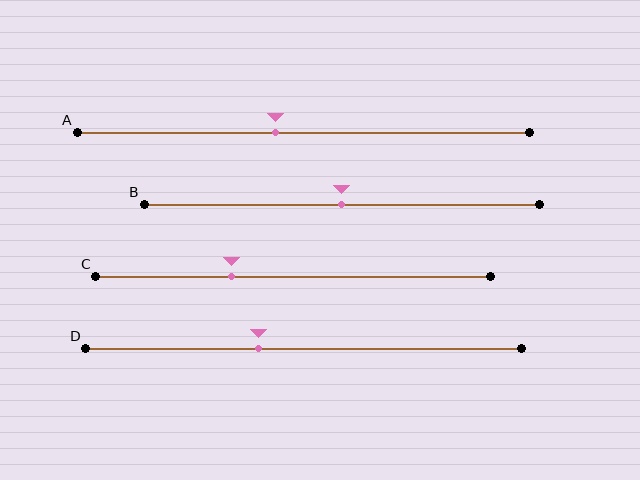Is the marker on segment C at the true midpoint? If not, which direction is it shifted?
No, the marker on segment C is shifted to the left by about 16% of the segment length.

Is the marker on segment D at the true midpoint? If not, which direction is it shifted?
No, the marker on segment D is shifted to the left by about 10% of the segment length.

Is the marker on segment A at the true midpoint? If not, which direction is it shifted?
No, the marker on segment A is shifted to the left by about 6% of the segment length.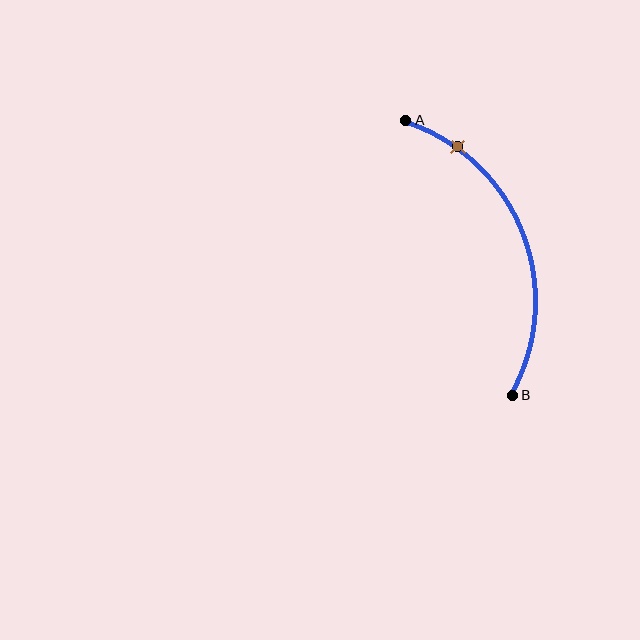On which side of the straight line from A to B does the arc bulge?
The arc bulges to the right of the straight line connecting A and B.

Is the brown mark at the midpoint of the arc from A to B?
No. The brown mark lies on the arc but is closer to endpoint A. The arc midpoint would be at the point on the curve equidistant along the arc from both A and B.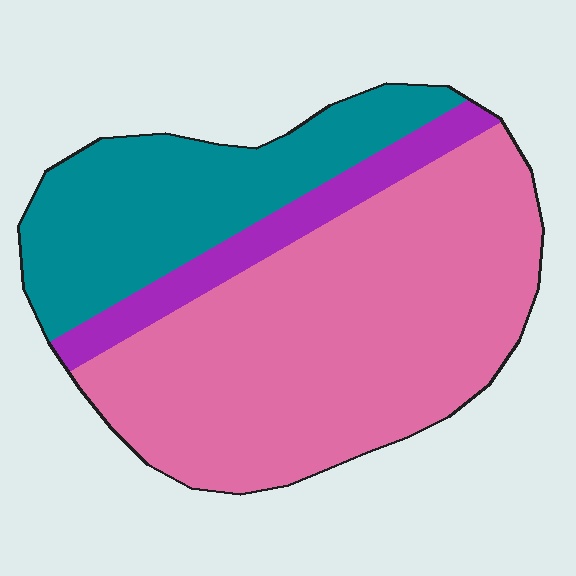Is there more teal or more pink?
Pink.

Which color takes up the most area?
Pink, at roughly 60%.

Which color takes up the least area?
Purple, at roughly 10%.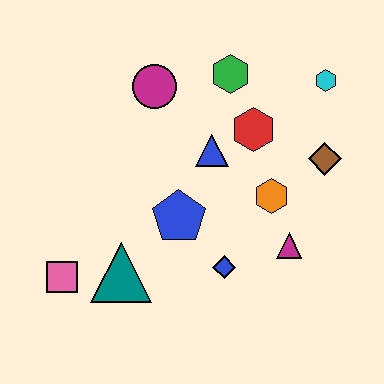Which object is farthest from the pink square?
The cyan hexagon is farthest from the pink square.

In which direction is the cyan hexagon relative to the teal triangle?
The cyan hexagon is to the right of the teal triangle.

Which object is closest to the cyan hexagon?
The brown diamond is closest to the cyan hexagon.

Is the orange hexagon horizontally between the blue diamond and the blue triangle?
No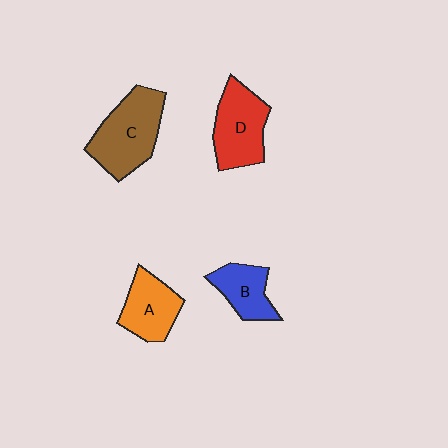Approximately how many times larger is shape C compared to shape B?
Approximately 1.7 times.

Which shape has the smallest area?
Shape B (blue).